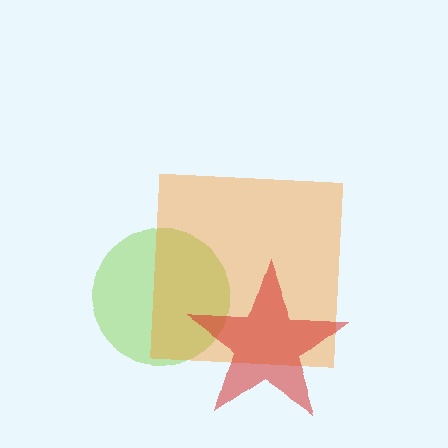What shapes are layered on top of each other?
The layered shapes are: a lime circle, an orange square, a red star.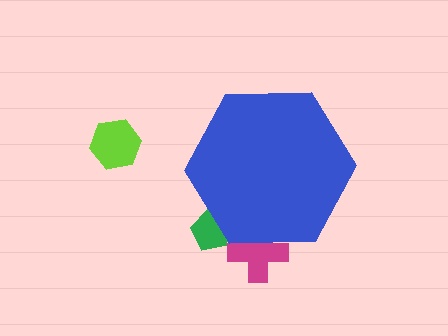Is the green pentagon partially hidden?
Yes, the green pentagon is partially hidden behind the blue hexagon.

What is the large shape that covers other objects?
A blue hexagon.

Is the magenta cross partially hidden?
Yes, the magenta cross is partially hidden behind the blue hexagon.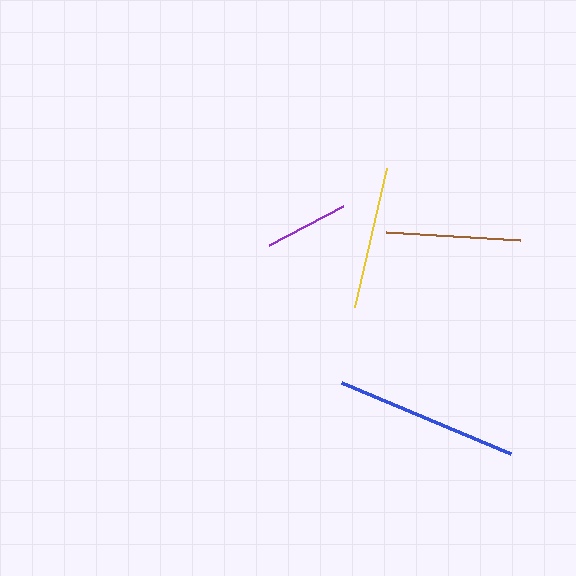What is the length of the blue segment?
The blue segment is approximately 183 pixels long.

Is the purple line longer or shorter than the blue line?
The blue line is longer than the purple line.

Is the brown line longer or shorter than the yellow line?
The yellow line is longer than the brown line.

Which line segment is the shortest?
The purple line is the shortest at approximately 83 pixels.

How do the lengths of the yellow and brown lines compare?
The yellow and brown lines are approximately the same length.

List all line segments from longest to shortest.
From longest to shortest: blue, yellow, brown, purple.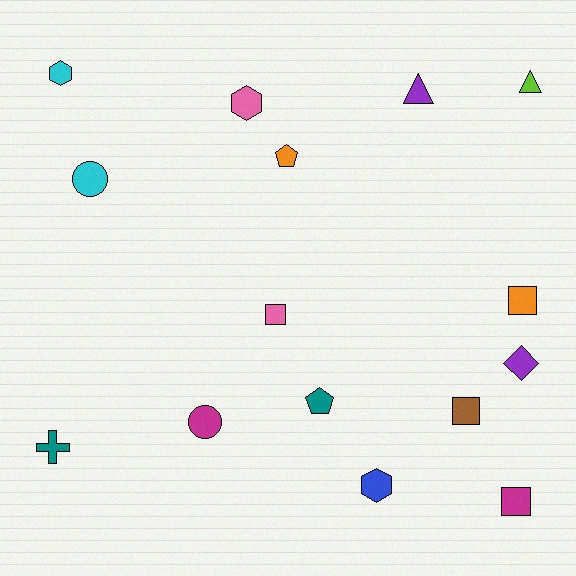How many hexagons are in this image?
There are 3 hexagons.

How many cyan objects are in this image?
There are 2 cyan objects.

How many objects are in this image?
There are 15 objects.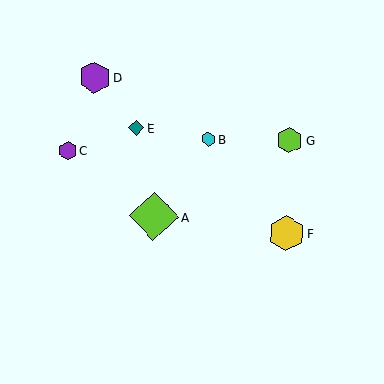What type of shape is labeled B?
Shape B is a cyan hexagon.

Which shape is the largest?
The lime diamond (labeled A) is the largest.